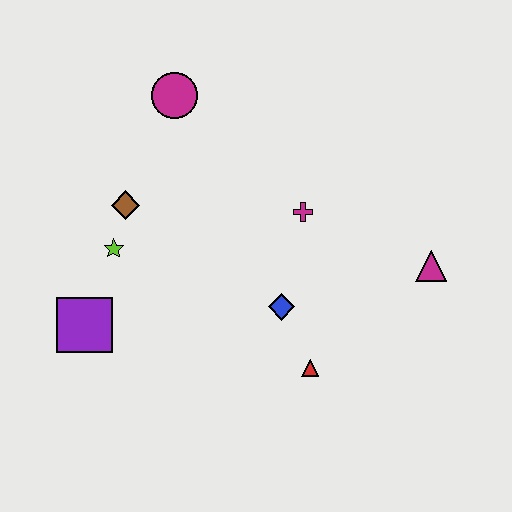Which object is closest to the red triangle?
The blue diamond is closest to the red triangle.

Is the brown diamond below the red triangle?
No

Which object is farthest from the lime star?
The magenta triangle is farthest from the lime star.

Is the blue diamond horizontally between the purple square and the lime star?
No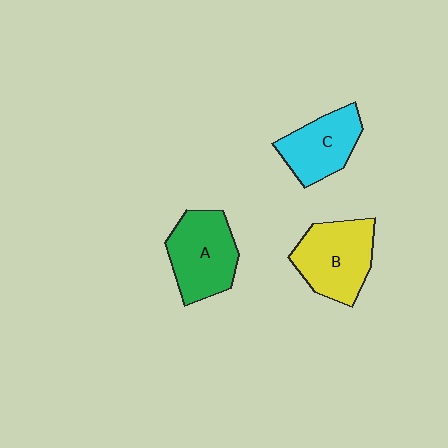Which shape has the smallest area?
Shape C (cyan).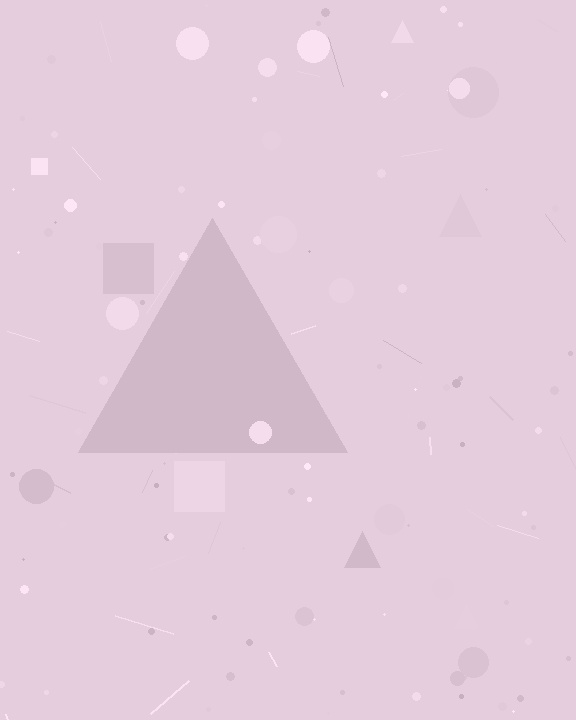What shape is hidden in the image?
A triangle is hidden in the image.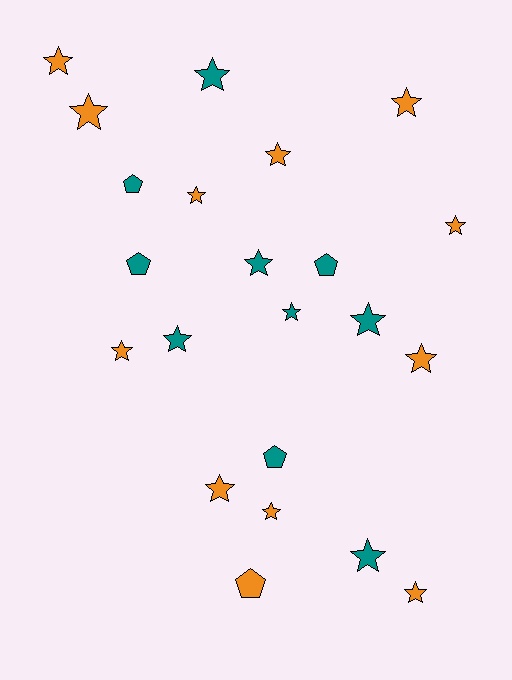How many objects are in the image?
There are 22 objects.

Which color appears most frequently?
Orange, with 12 objects.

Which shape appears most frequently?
Star, with 17 objects.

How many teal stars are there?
There are 6 teal stars.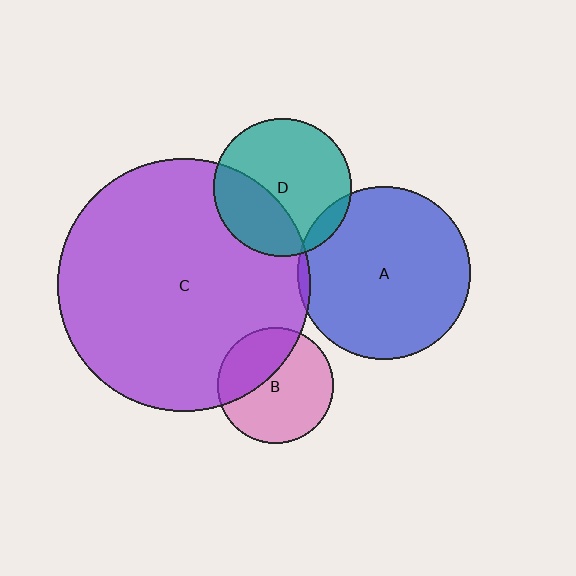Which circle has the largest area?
Circle C (purple).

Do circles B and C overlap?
Yes.